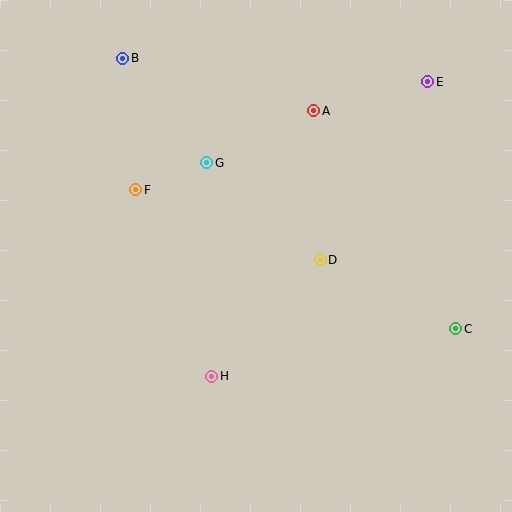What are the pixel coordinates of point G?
Point G is at (207, 163).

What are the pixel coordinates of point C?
Point C is at (456, 329).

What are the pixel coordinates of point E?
Point E is at (428, 82).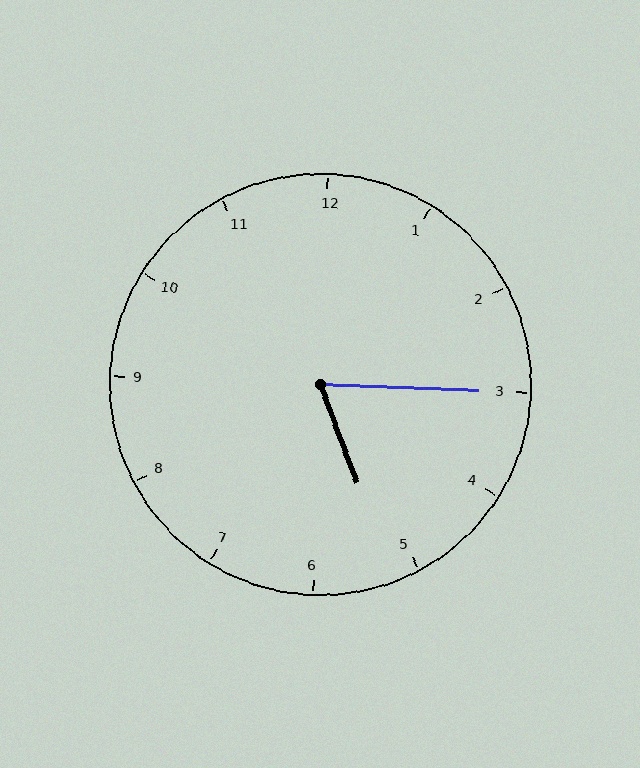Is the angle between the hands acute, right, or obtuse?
It is acute.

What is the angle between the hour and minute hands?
Approximately 68 degrees.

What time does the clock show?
5:15.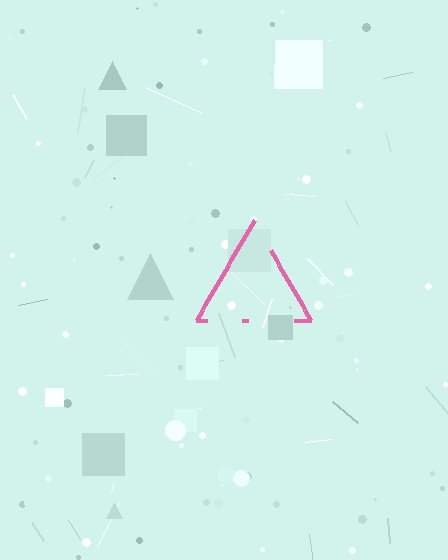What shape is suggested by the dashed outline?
The dashed outline suggests a triangle.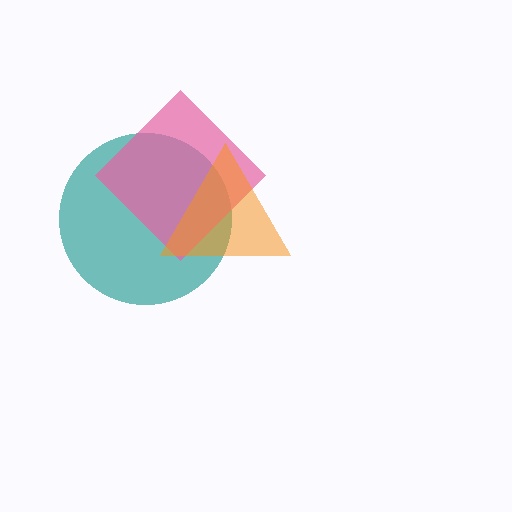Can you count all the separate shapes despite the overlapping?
Yes, there are 3 separate shapes.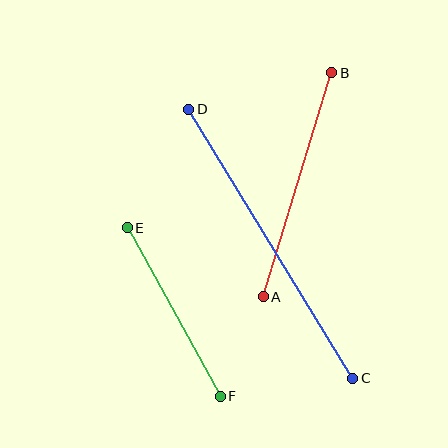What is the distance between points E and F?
The distance is approximately 193 pixels.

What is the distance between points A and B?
The distance is approximately 234 pixels.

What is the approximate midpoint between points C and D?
The midpoint is at approximately (271, 244) pixels.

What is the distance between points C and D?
The distance is approximately 315 pixels.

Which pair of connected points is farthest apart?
Points C and D are farthest apart.